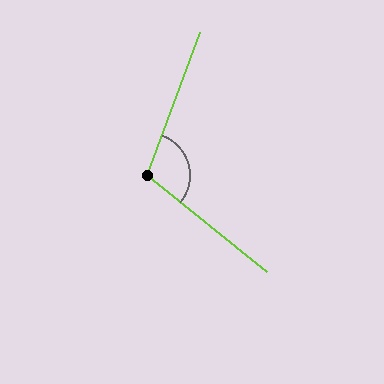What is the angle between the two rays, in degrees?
Approximately 109 degrees.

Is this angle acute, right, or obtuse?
It is obtuse.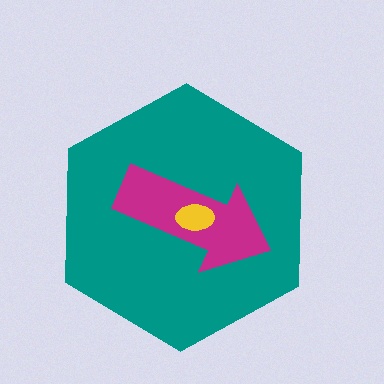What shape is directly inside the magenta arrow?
The yellow ellipse.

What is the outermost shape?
The teal hexagon.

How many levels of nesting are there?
3.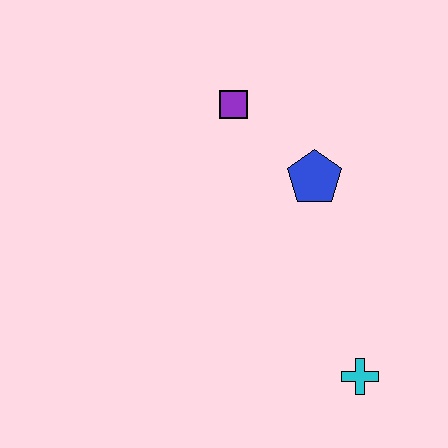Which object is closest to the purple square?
The blue pentagon is closest to the purple square.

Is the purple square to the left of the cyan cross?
Yes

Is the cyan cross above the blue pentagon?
No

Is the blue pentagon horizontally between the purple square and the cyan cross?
Yes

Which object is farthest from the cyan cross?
The purple square is farthest from the cyan cross.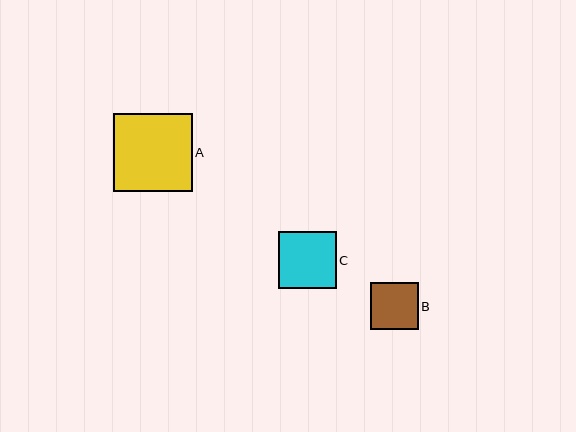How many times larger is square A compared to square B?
Square A is approximately 1.7 times the size of square B.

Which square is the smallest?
Square B is the smallest with a size of approximately 47 pixels.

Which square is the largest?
Square A is the largest with a size of approximately 78 pixels.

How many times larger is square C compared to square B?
Square C is approximately 1.2 times the size of square B.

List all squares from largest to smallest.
From largest to smallest: A, C, B.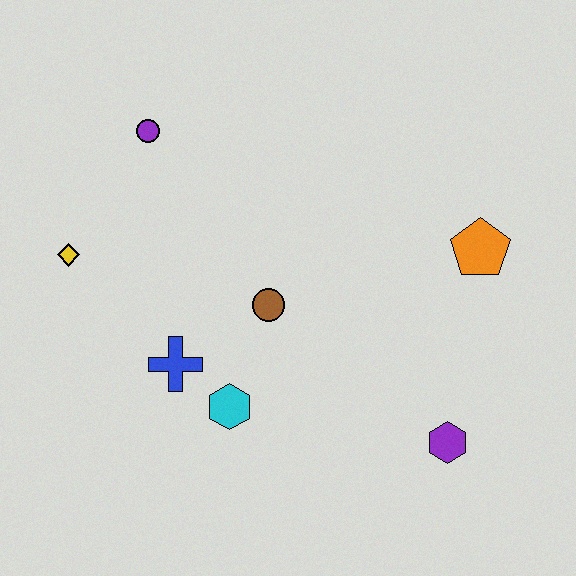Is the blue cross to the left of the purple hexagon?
Yes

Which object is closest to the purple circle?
The yellow diamond is closest to the purple circle.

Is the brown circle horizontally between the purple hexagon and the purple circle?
Yes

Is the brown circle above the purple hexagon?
Yes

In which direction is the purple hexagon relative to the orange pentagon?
The purple hexagon is below the orange pentagon.